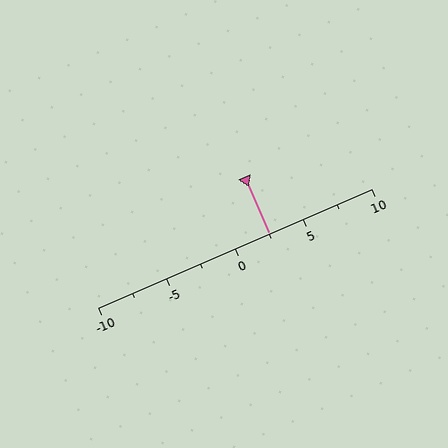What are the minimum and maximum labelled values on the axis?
The axis runs from -10 to 10.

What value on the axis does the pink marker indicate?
The marker indicates approximately 2.5.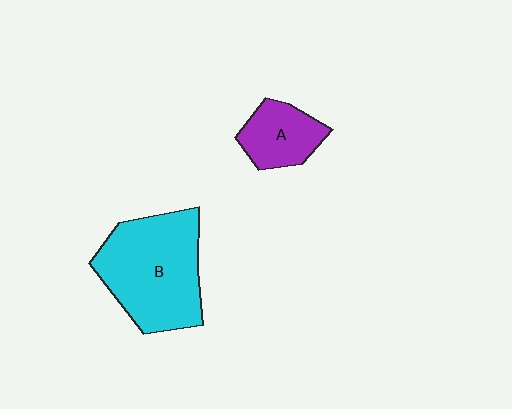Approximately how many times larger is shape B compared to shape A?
Approximately 2.3 times.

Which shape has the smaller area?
Shape A (purple).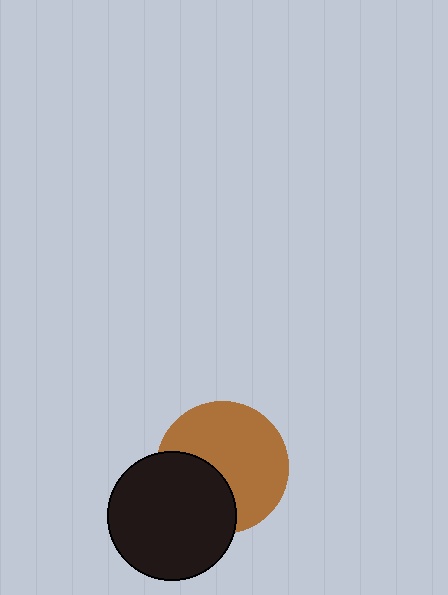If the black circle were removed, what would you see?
You would see the complete brown circle.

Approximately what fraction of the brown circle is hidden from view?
Roughly 35% of the brown circle is hidden behind the black circle.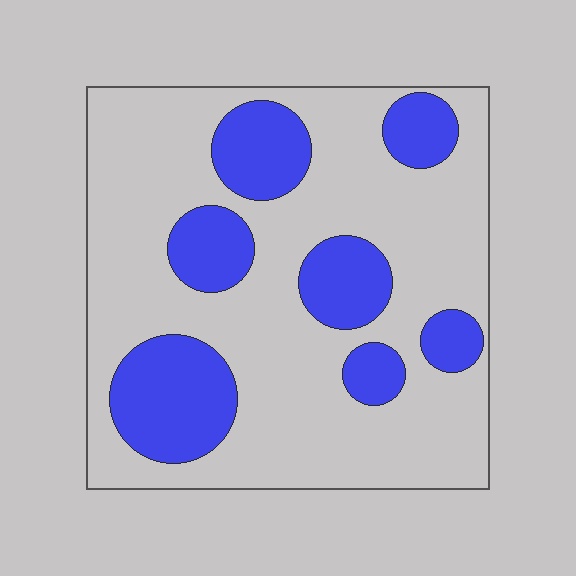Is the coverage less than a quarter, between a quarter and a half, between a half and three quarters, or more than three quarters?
Between a quarter and a half.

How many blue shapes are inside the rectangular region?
7.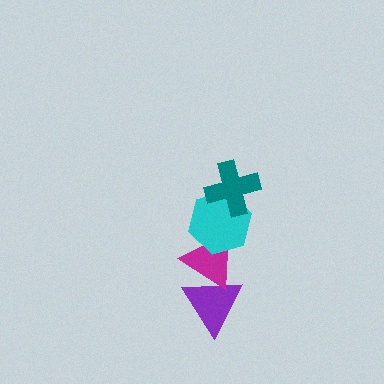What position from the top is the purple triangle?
The purple triangle is 4th from the top.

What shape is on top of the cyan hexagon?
The teal cross is on top of the cyan hexagon.